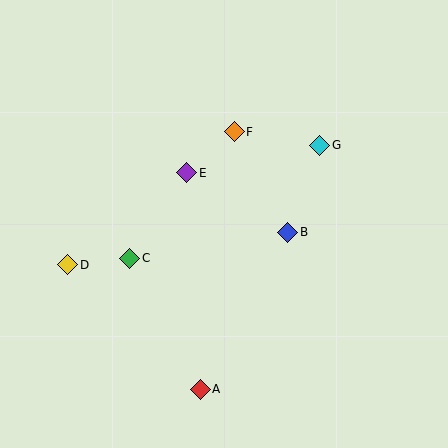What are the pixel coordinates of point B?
Point B is at (288, 232).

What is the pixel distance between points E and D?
The distance between E and D is 151 pixels.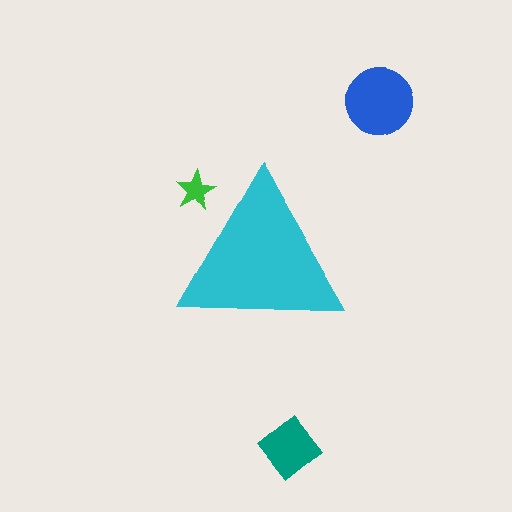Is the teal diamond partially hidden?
No, the teal diamond is fully visible.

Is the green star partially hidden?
Yes, the green star is partially hidden behind the cyan triangle.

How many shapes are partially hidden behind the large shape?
1 shape is partially hidden.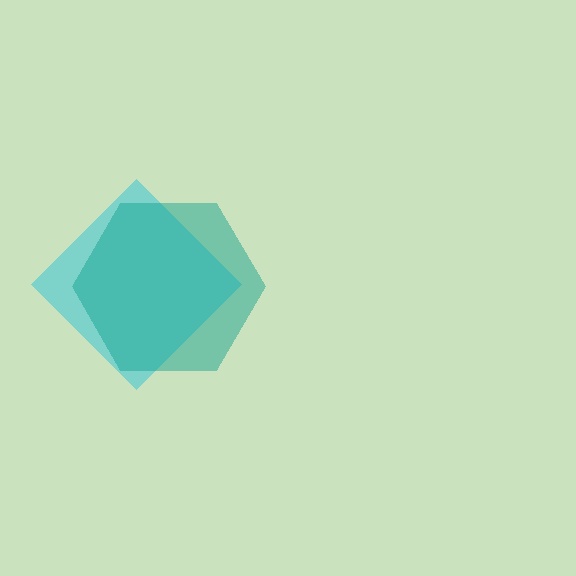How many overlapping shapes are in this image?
There are 2 overlapping shapes in the image.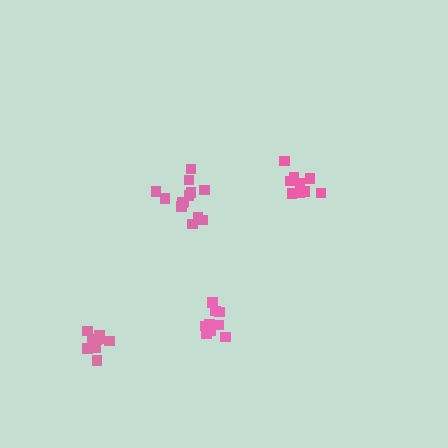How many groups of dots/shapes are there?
There are 4 groups.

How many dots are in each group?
Group 1: 9 dots, Group 2: 13 dots, Group 3: 10 dots, Group 4: 9 dots (41 total).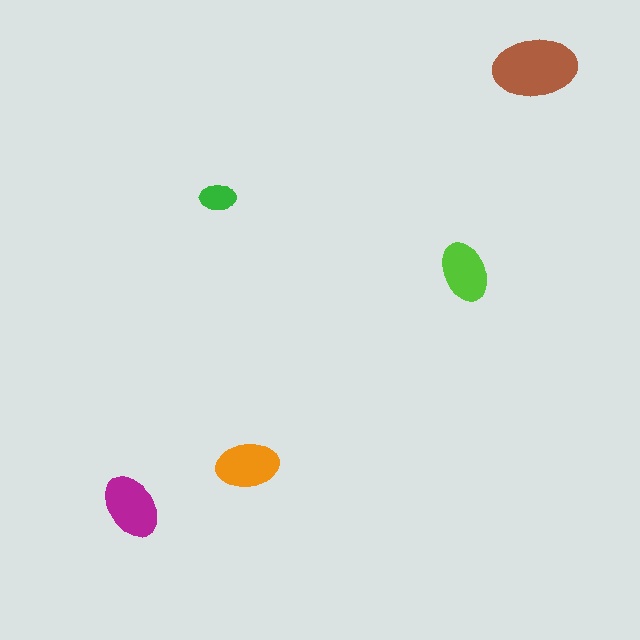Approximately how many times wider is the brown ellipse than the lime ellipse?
About 1.5 times wider.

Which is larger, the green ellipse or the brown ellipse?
The brown one.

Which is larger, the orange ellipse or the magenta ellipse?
The magenta one.